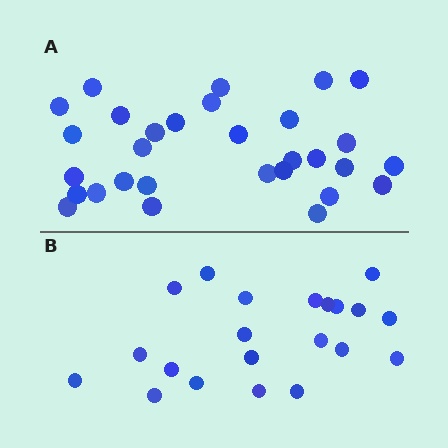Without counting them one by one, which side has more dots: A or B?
Region A (the top region) has more dots.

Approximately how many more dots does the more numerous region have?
Region A has roughly 8 or so more dots than region B.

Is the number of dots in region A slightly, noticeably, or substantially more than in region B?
Region A has noticeably more, but not dramatically so. The ratio is roughly 1.4 to 1.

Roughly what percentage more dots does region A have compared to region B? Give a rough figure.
About 45% more.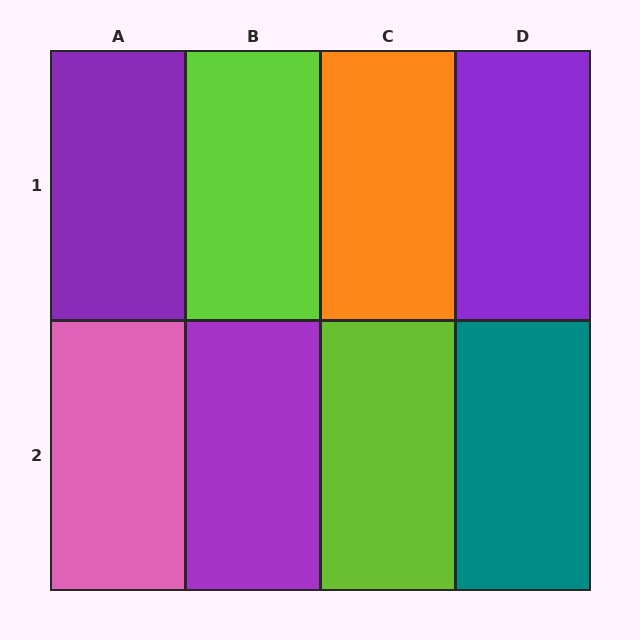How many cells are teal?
1 cell is teal.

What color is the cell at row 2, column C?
Lime.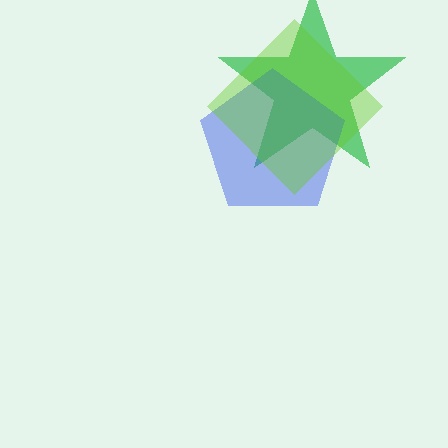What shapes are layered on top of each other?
The layered shapes are: a green star, a blue pentagon, a lime diamond.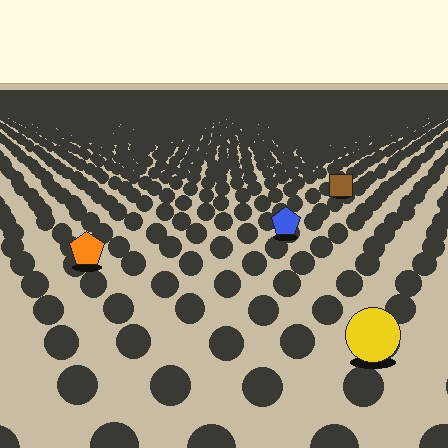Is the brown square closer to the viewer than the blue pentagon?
No. The blue pentagon is closer — you can tell from the texture gradient: the ground texture is coarser near it.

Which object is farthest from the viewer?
The brown square is farthest from the viewer. It appears smaller and the ground texture around it is denser.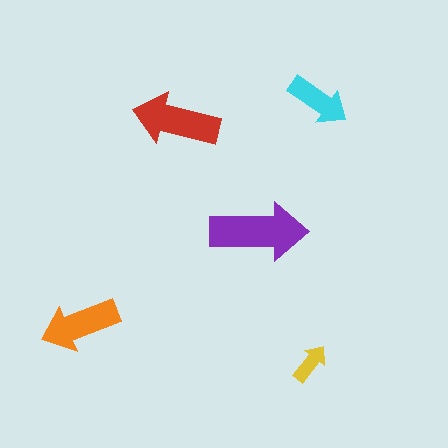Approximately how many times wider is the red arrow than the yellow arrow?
About 2 times wider.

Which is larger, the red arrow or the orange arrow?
The red one.